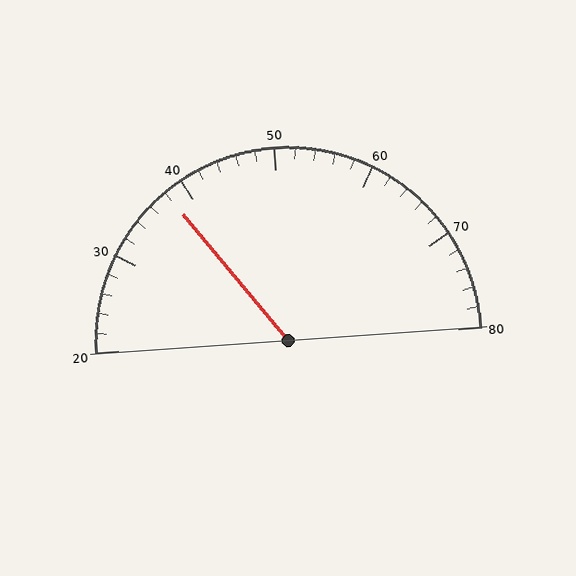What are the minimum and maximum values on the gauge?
The gauge ranges from 20 to 80.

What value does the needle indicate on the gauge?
The needle indicates approximately 38.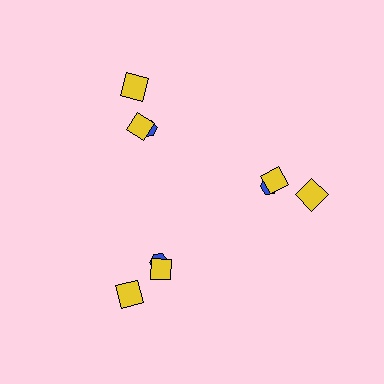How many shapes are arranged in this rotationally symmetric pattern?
There are 9 shapes, arranged in 3 groups of 3.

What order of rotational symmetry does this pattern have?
This pattern has 3-fold rotational symmetry.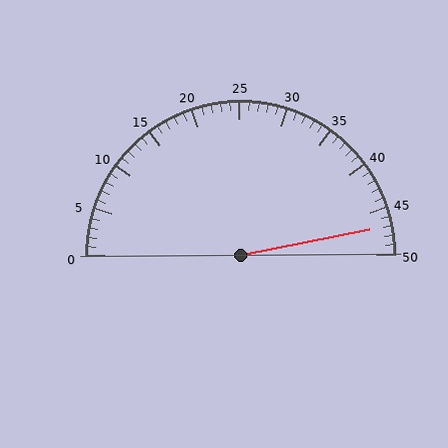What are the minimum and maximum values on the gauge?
The gauge ranges from 0 to 50.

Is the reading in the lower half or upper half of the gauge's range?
The reading is in the upper half of the range (0 to 50).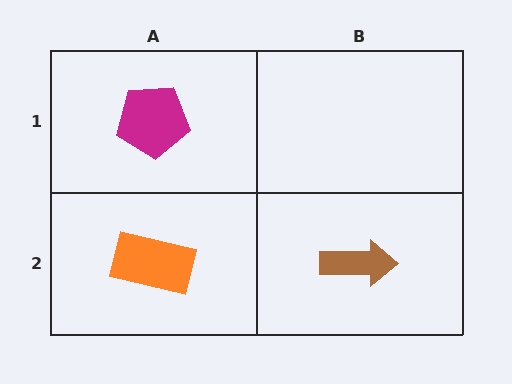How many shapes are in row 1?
1 shape.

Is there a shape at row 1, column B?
No, that cell is empty.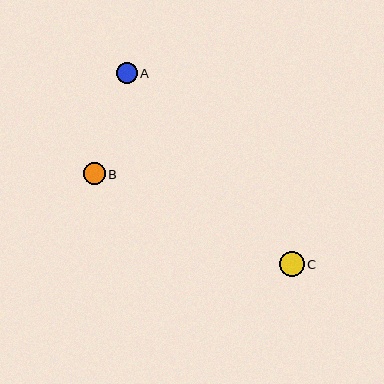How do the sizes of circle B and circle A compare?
Circle B and circle A are approximately the same size.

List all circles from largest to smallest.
From largest to smallest: C, B, A.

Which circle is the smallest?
Circle A is the smallest with a size of approximately 20 pixels.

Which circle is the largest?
Circle C is the largest with a size of approximately 25 pixels.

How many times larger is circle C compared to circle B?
Circle C is approximately 1.1 times the size of circle B.